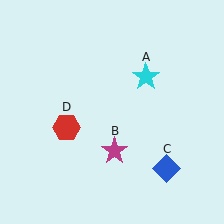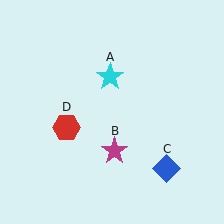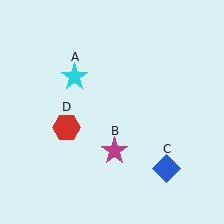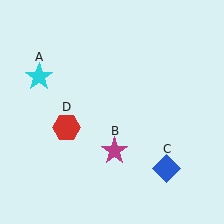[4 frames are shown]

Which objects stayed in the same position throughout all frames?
Magenta star (object B) and blue diamond (object C) and red hexagon (object D) remained stationary.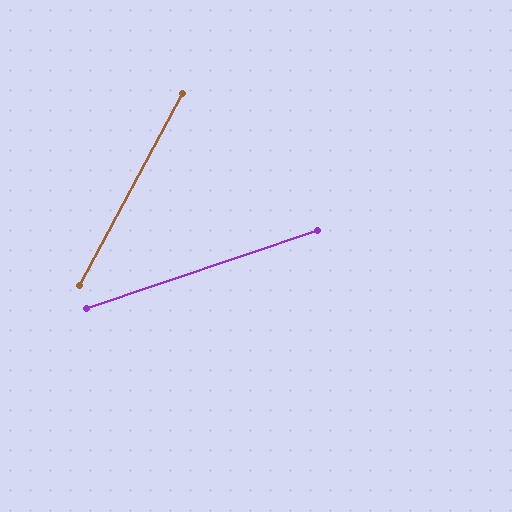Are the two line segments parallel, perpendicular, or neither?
Neither parallel nor perpendicular — they differ by about 43°.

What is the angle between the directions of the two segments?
Approximately 43 degrees.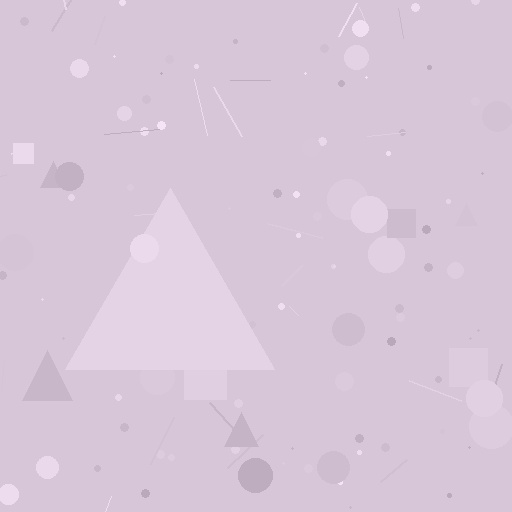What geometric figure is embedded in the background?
A triangle is embedded in the background.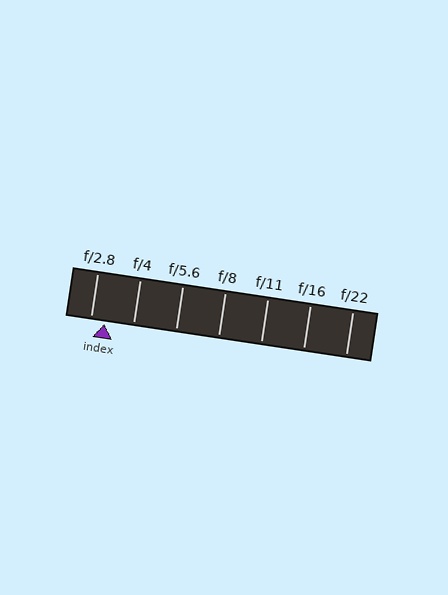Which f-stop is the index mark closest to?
The index mark is closest to f/2.8.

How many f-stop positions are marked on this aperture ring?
There are 7 f-stop positions marked.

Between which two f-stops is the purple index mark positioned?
The index mark is between f/2.8 and f/4.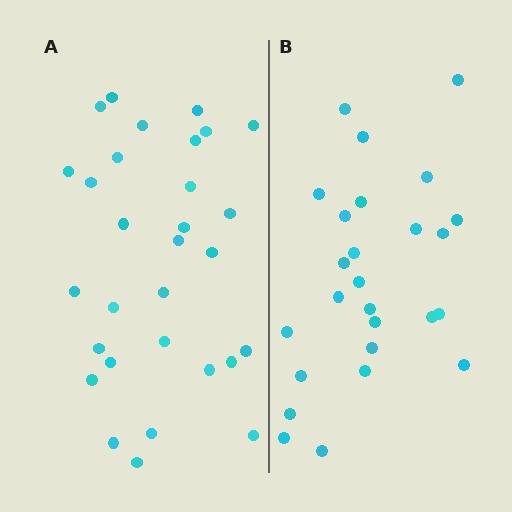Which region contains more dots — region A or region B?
Region A (the left region) has more dots.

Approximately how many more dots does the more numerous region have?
Region A has about 4 more dots than region B.